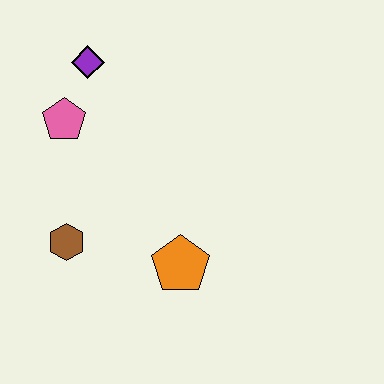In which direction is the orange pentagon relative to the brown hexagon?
The orange pentagon is to the right of the brown hexagon.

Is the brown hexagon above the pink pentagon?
No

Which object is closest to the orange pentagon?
The brown hexagon is closest to the orange pentagon.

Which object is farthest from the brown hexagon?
The purple diamond is farthest from the brown hexagon.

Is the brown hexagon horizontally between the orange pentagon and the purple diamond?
No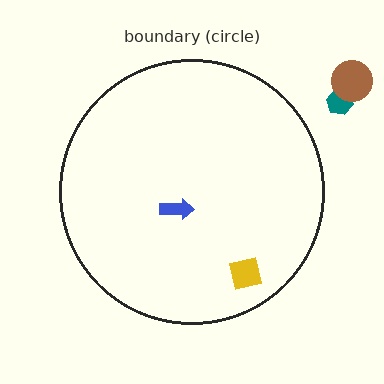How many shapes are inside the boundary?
2 inside, 2 outside.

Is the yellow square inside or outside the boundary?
Inside.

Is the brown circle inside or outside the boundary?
Outside.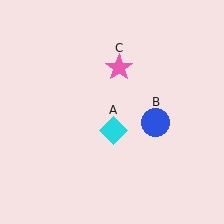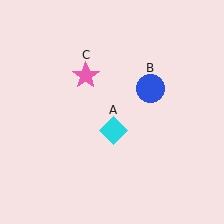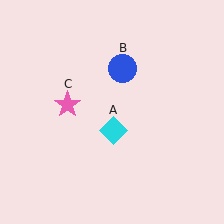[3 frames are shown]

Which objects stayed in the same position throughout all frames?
Cyan diamond (object A) remained stationary.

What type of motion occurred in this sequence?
The blue circle (object B), pink star (object C) rotated counterclockwise around the center of the scene.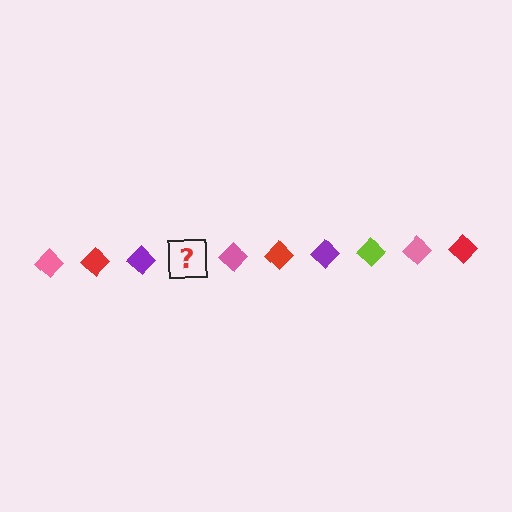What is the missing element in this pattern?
The missing element is a lime diamond.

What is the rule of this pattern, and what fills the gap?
The rule is that the pattern cycles through pink, red, purple, lime diamonds. The gap should be filled with a lime diamond.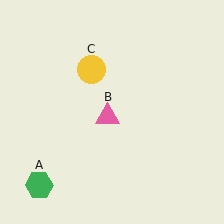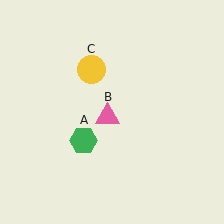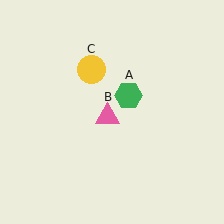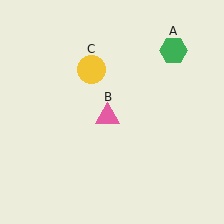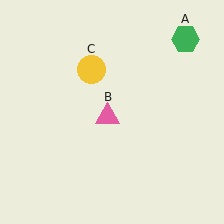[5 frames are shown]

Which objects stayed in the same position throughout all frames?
Pink triangle (object B) and yellow circle (object C) remained stationary.